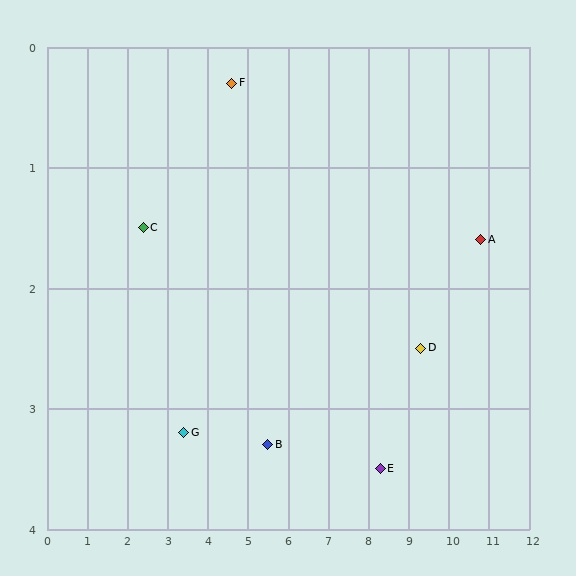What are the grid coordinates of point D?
Point D is at approximately (9.3, 2.5).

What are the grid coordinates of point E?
Point E is at approximately (8.3, 3.5).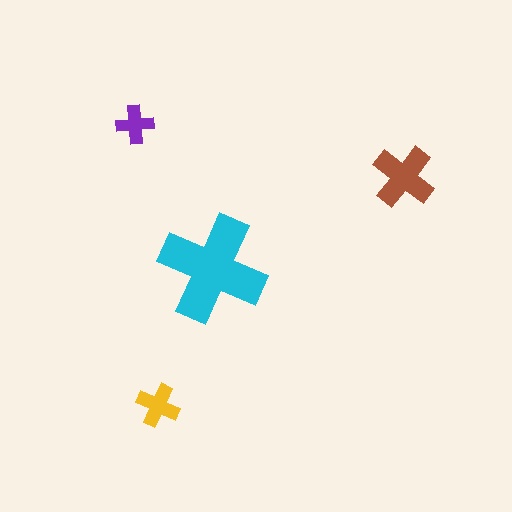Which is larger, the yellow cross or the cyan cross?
The cyan one.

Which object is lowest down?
The yellow cross is bottommost.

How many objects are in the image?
There are 4 objects in the image.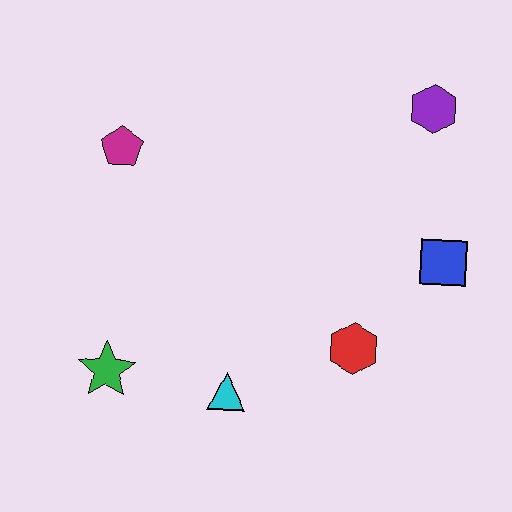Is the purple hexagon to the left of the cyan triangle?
No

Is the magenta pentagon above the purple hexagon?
No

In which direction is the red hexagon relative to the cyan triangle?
The red hexagon is to the right of the cyan triangle.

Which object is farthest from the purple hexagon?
The green star is farthest from the purple hexagon.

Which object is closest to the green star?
The cyan triangle is closest to the green star.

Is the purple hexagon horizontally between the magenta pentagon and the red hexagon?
No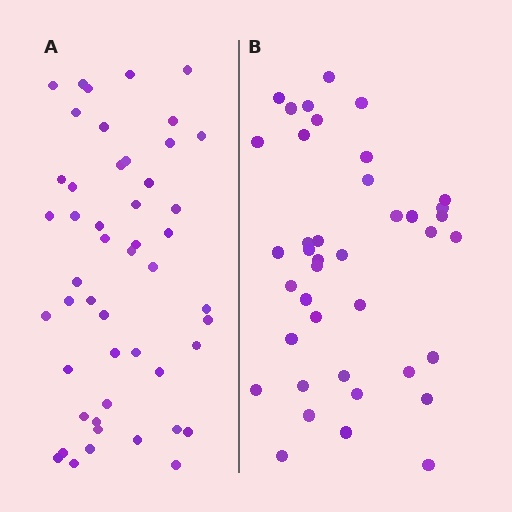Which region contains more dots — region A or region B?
Region A (the left region) has more dots.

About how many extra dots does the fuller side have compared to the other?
Region A has roughly 8 or so more dots than region B.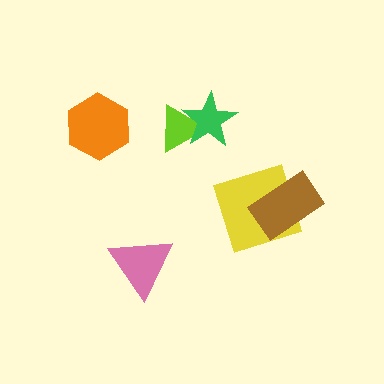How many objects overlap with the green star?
1 object overlaps with the green star.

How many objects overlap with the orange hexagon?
0 objects overlap with the orange hexagon.